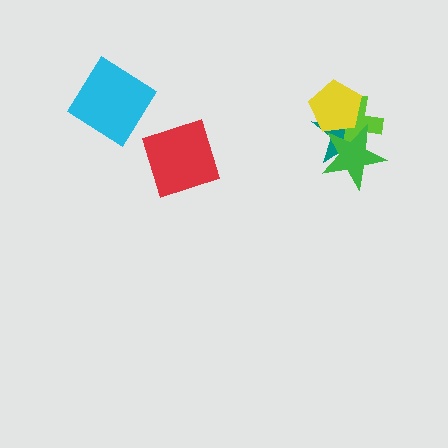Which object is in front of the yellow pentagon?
The green star is in front of the yellow pentagon.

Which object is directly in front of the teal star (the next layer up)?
The lime cross is directly in front of the teal star.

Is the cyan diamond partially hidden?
No, no other shape covers it.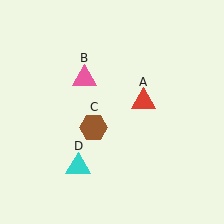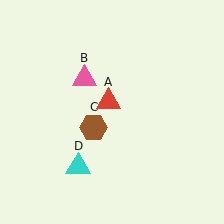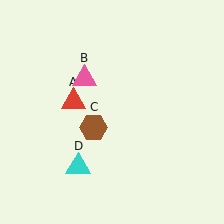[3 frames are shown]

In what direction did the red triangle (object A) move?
The red triangle (object A) moved left.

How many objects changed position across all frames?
1 object changed position: red triangle (object A).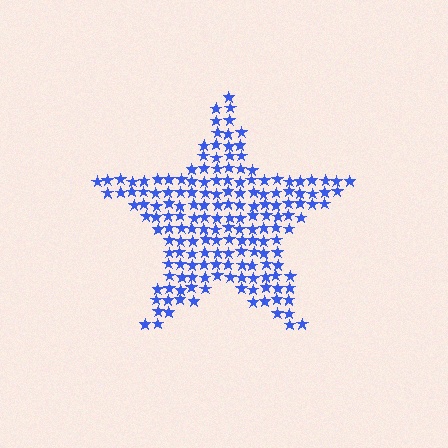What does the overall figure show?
The overall figure shows a star.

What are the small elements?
The small elements are stars.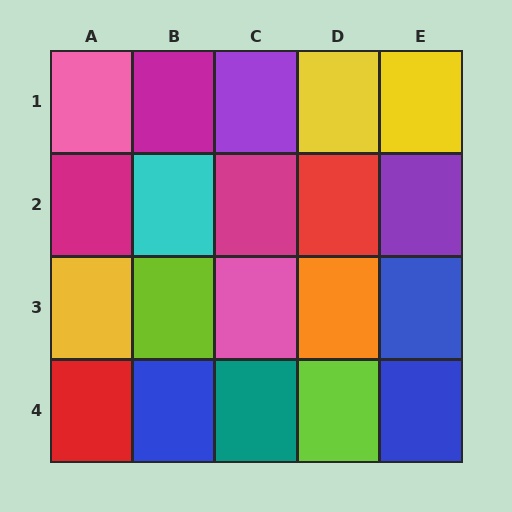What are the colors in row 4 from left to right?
Red, blue, teal, lime, blue.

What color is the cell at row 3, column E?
Blue.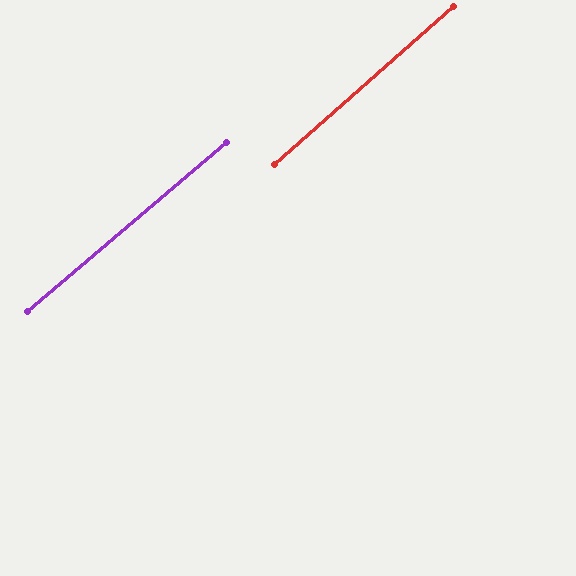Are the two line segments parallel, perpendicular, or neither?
Parallel — their directions differ by only 1.3°.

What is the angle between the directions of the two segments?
Approximately 1 degree.